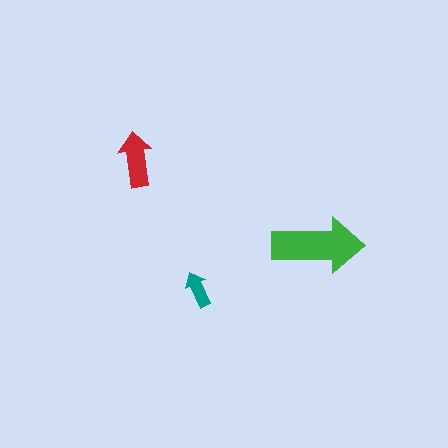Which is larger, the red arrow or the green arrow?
The green one.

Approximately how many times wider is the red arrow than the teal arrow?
About 1.5 times wider.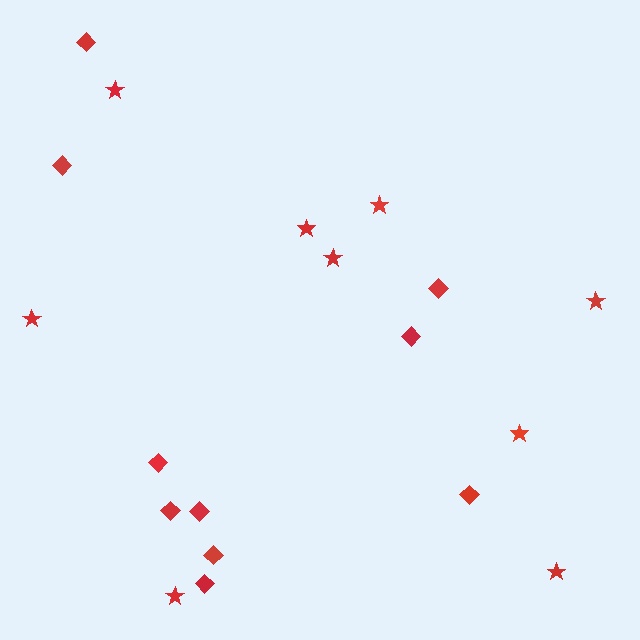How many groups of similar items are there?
There are 2 groups: one group of stars (9) and one group of diamonds (10).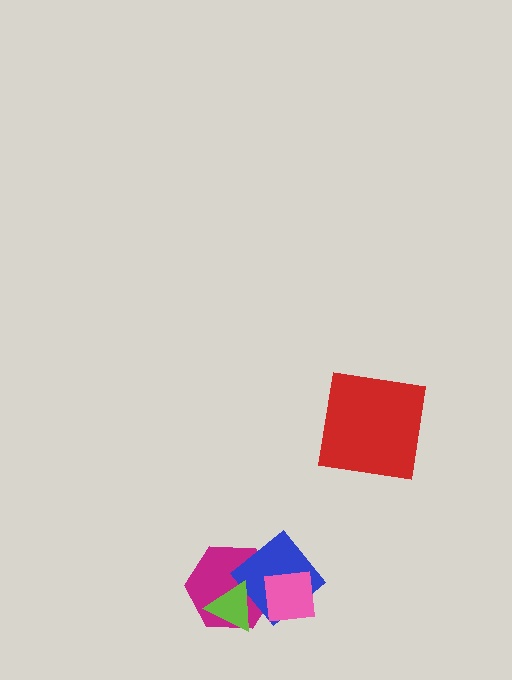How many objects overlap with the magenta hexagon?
3 objects overlap with the magenta hexagon.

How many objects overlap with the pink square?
2 objects overlap with the pink square.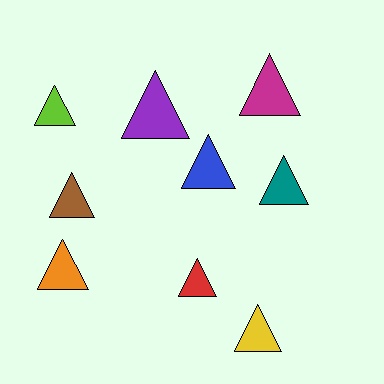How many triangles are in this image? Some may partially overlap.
There are 9 triangles.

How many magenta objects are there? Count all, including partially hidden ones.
There is 1 magenta object.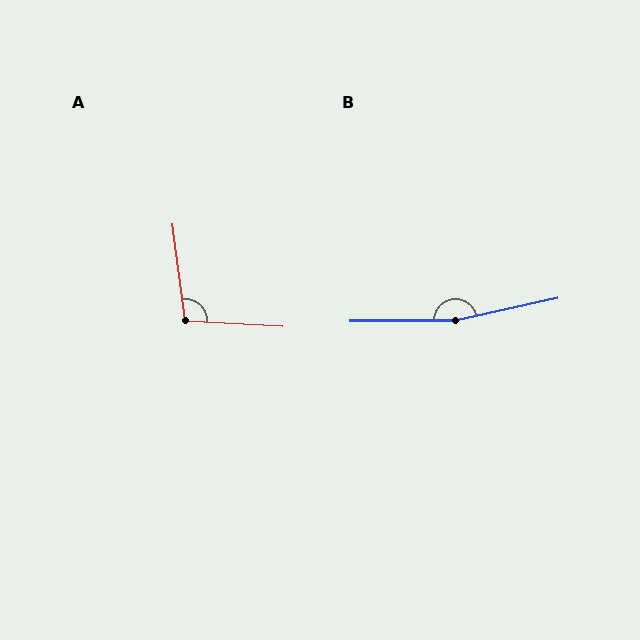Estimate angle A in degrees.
Approximately 101 degrees.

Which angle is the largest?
B, at approximately 168 degrees.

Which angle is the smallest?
A, at approximately 101 degrees.